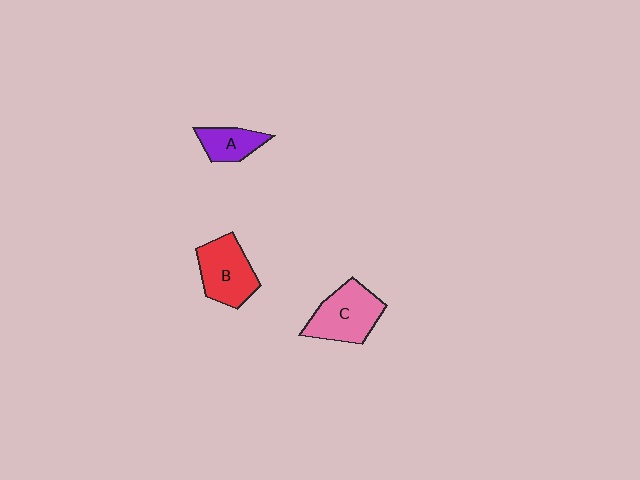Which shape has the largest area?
Shape C (pink).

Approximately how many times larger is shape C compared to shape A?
Approximately 1.7 times.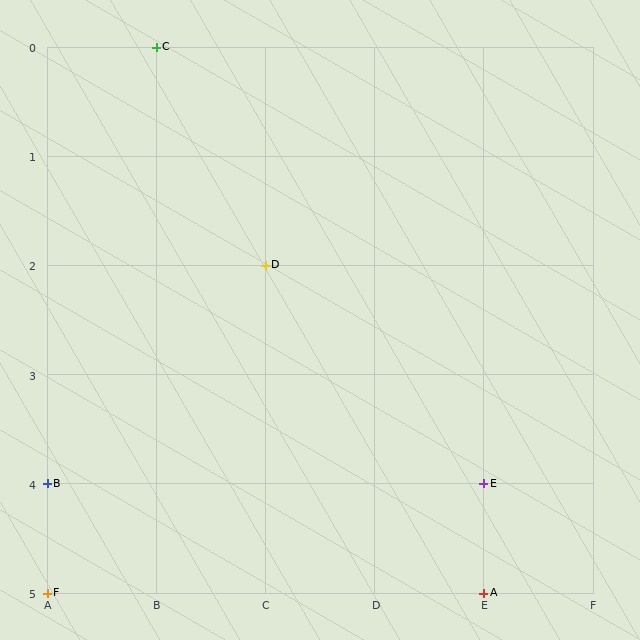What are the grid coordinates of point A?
Point A is at grid coordinates (E, 5).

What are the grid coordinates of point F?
Point F is at grid coordinates (A, 5).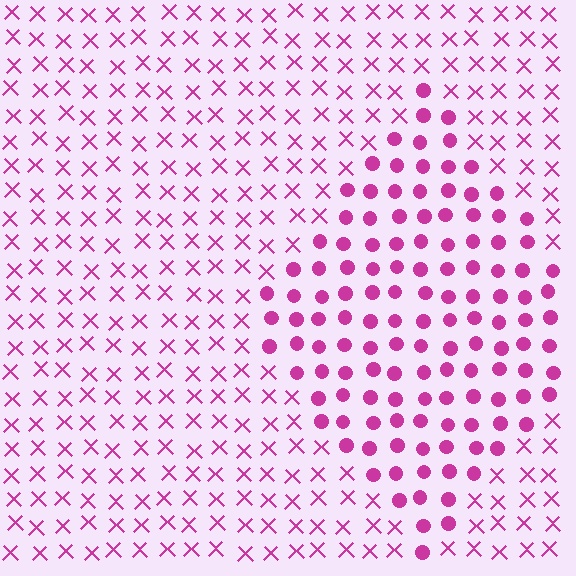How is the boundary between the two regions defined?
The boundary is defined by a change in element shape: circles inside vs. X marks outside. All elements share the same color and spacing.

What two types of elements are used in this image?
The image uses circles inside the diamond region and X marks outside it.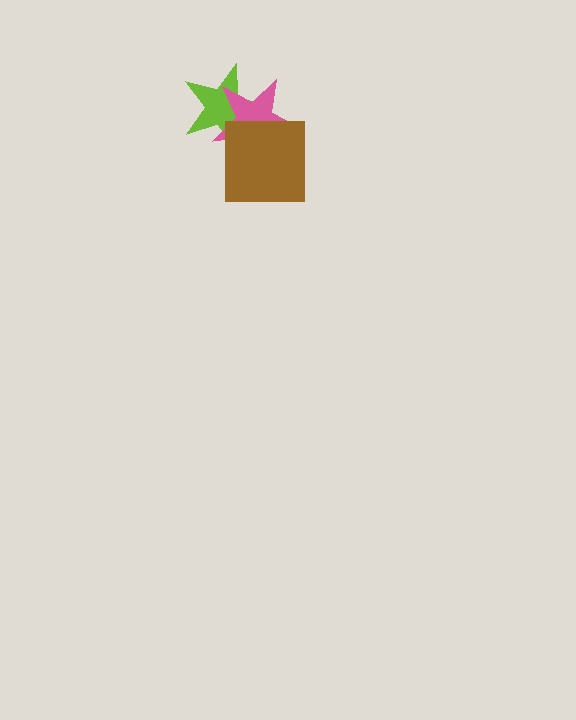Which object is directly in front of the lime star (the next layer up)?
The pink star is directly in front of the lime star.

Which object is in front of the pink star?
The brown square is in front of the pink star.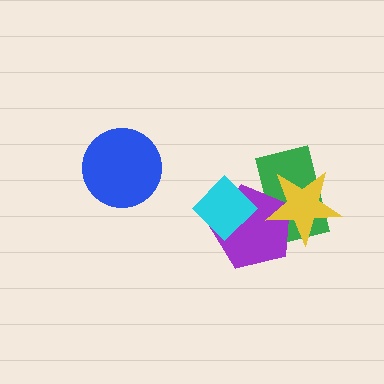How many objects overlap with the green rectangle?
3 objects overlap with the green rectangle.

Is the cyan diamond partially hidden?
No, no other shape covers it.